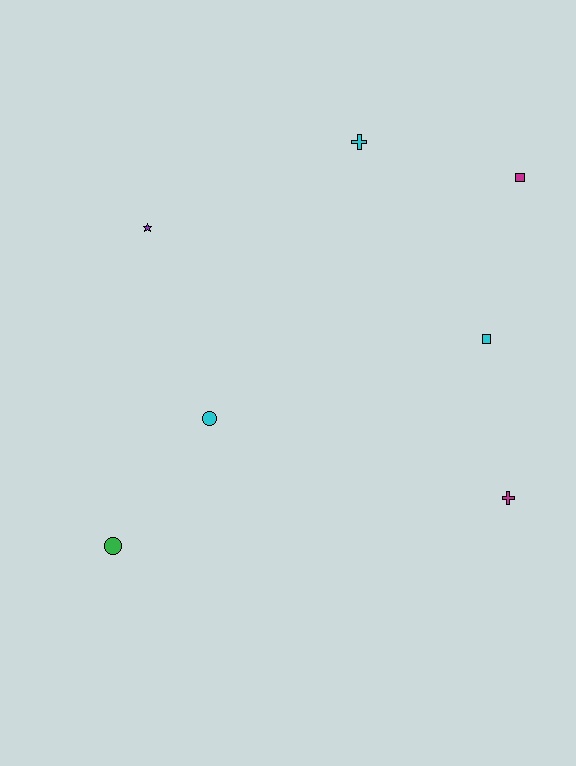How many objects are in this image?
There are 7 objects.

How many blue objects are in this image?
There are no blue objects.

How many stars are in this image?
There is 1 star.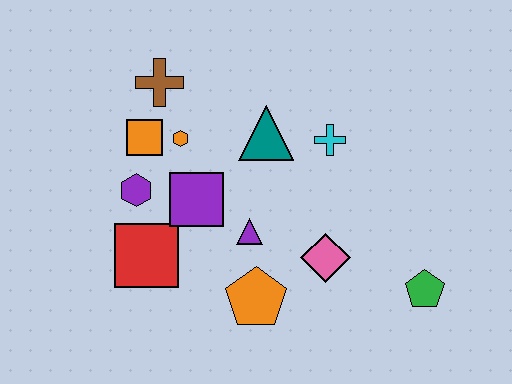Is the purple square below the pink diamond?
No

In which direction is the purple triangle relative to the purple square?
The purple triangle is to the right of the purple square.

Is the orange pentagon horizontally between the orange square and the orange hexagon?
No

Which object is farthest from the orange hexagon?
The green pentagon is farthest from the orange hexagon.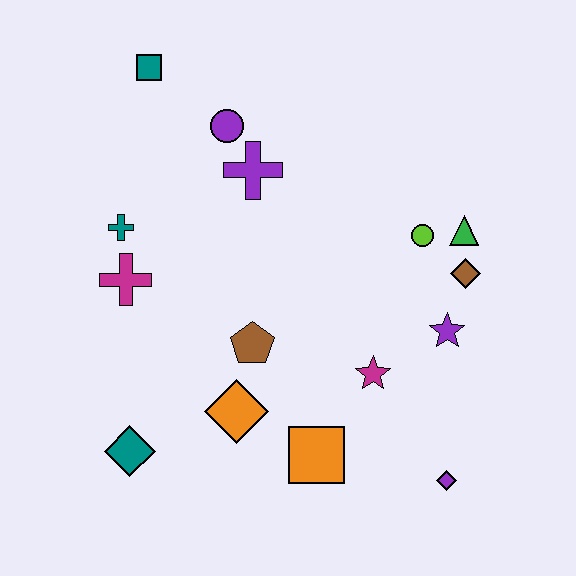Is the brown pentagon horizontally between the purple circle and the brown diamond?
Yes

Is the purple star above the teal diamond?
Yes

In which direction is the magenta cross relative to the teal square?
The magenta cross is below the teal square.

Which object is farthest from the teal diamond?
The green triangle is farthest from the teal diamond.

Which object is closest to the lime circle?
The green triangle is closest to the lime circle.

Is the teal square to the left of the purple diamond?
Yes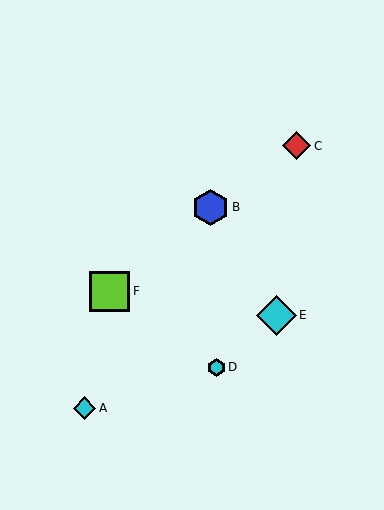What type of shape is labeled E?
Shape E is a cyan diamond.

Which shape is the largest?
The lime square (labeled F) is the largest.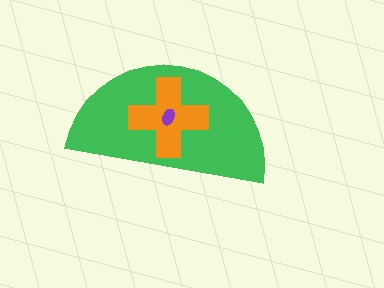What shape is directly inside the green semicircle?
The orange cross.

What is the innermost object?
The purple ellipse.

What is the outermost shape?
The green semicircle.